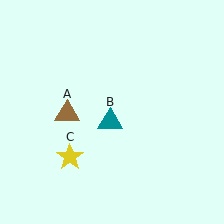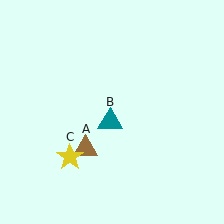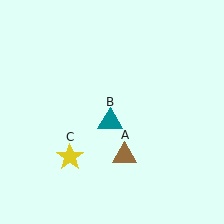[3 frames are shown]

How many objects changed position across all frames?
1 object changed position: brown triangle (object A).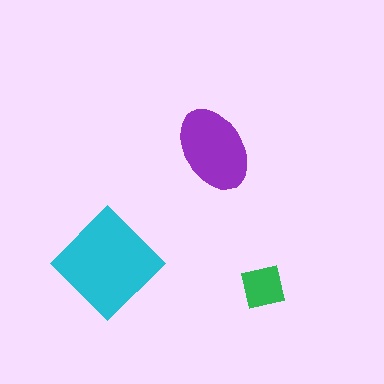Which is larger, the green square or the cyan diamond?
The cyan diamond.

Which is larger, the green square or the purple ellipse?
The purple ellipse.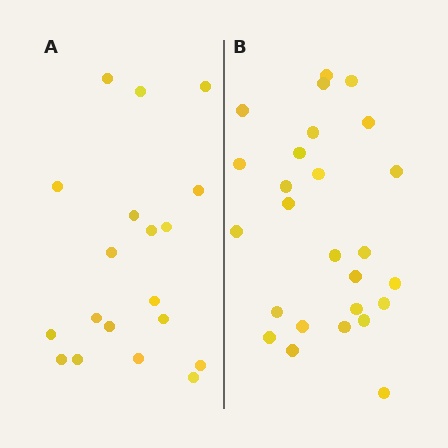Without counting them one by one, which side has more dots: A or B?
Region B (the right region) has more dots.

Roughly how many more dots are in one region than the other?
Region B has roughly 8 or so more dots than region A.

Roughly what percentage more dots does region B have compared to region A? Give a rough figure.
About 35% more.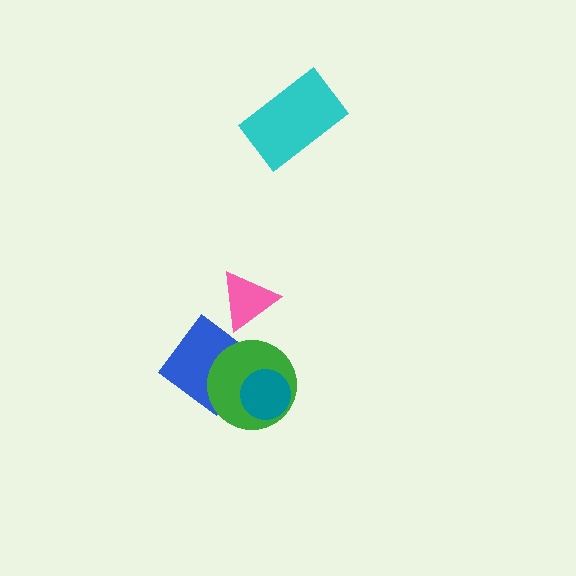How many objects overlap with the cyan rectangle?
0 objects overlap with the cyan rectangle.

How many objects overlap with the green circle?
2 objects overlap with the green circle.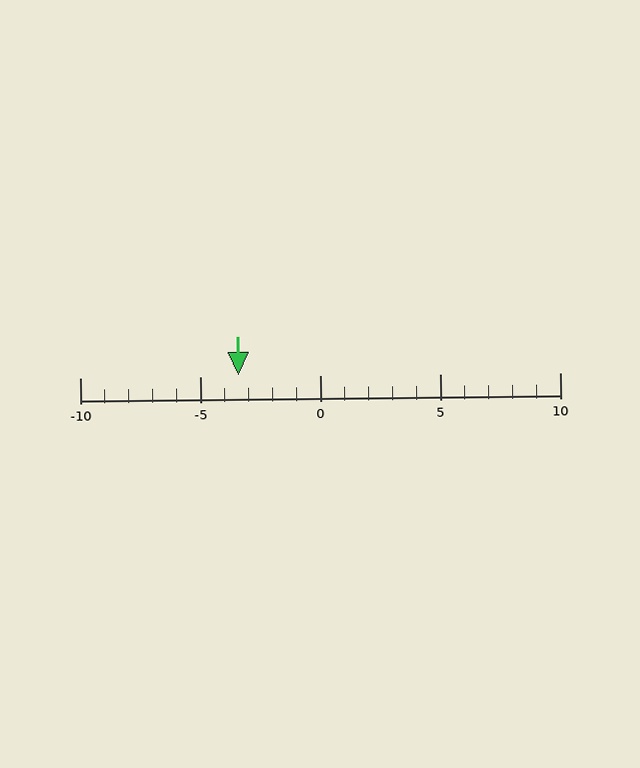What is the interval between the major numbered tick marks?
The major tick marks are spaced 5 units apart.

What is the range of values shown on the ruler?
The ruler shows values from -10 to 10.